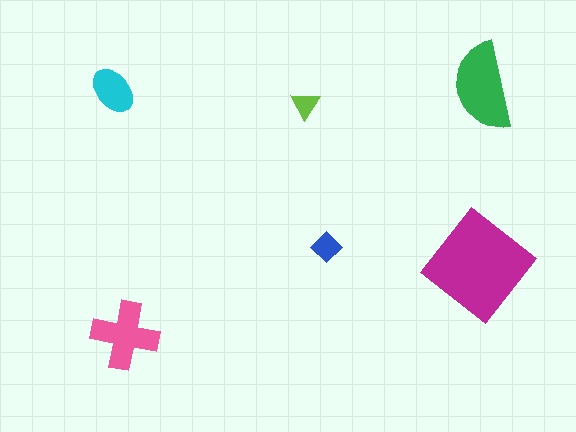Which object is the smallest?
The lime triangle.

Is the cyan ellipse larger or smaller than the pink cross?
Smaller.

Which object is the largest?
The magenta diamond.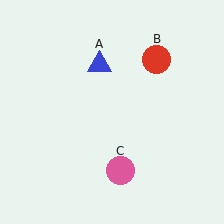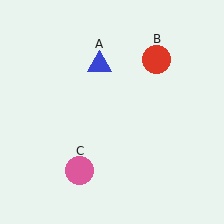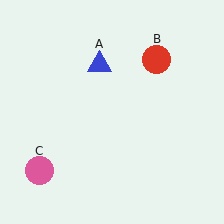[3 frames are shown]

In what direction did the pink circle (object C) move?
The pink circle (object C) moved left.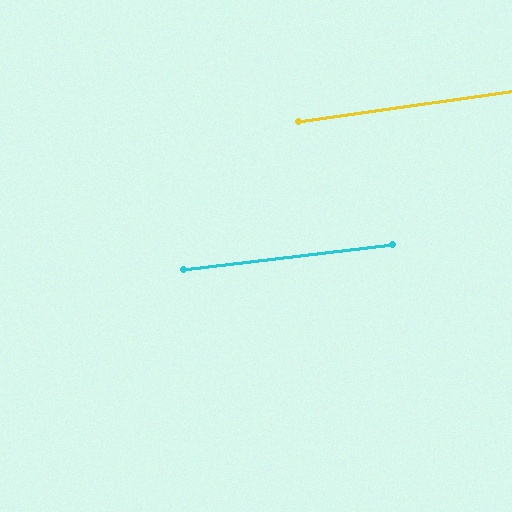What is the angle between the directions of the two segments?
Approximately 1 degree.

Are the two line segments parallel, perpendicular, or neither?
Parallel — their directions differ by only 1.3°.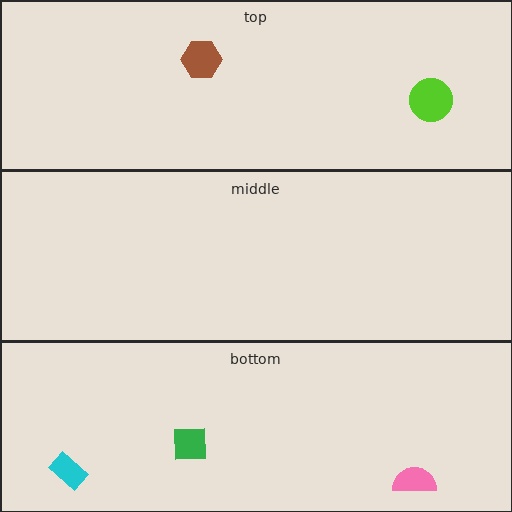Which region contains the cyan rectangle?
The bottom region.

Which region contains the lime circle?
The top region.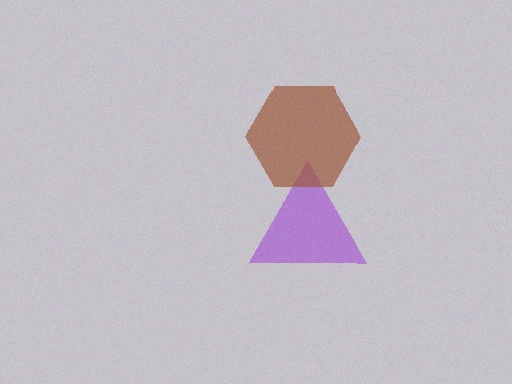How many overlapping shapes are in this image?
There are 2 overlapping shapes in the image.